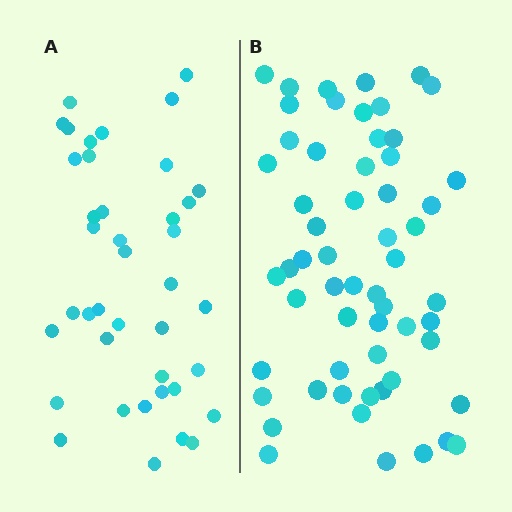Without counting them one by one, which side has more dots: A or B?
Region B (the right region) has more dots.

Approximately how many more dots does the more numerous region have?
Region B has approximately 20 more dots than region A.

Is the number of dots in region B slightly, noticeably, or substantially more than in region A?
Region B has substantially more. The ratio is roughly 1.4 to 1.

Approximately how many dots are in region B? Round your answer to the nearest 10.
About 60 dots. (The exact count is 58, which rounds to 60.)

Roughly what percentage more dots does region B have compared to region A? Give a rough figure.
About 45% more.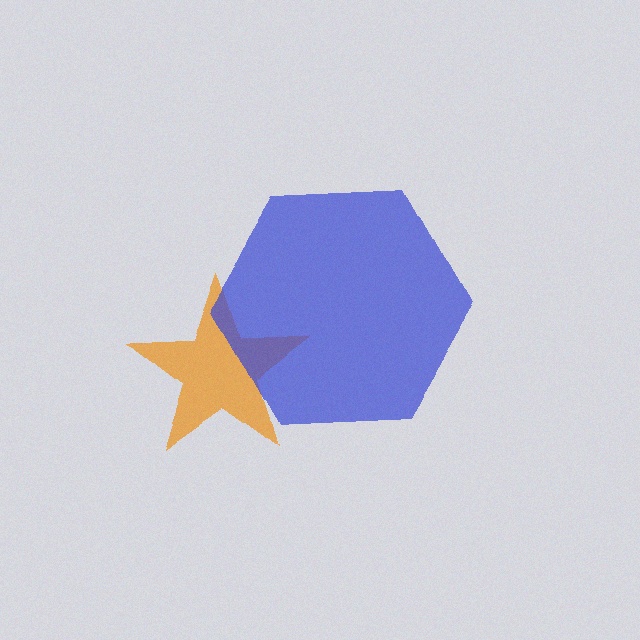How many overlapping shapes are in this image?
There are 2 overlapping shapes in the image.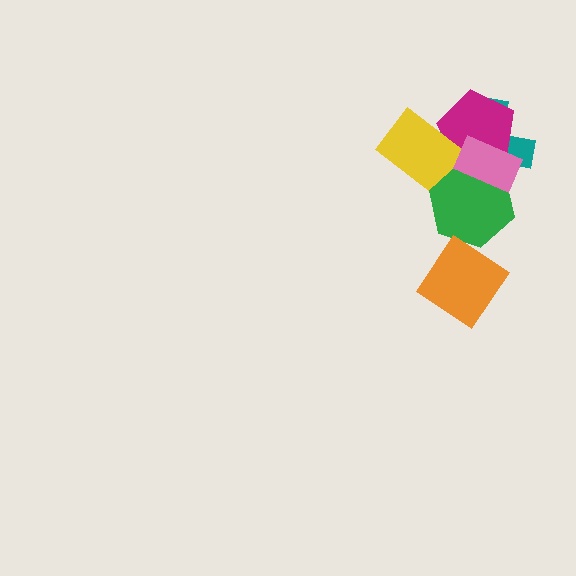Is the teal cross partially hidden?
Yes, it is partially covered by another shape.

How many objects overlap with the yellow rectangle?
5 objects overlap with the yellow rectangle.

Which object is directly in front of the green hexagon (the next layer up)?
The orange diamond is directly in front of the green hexagon.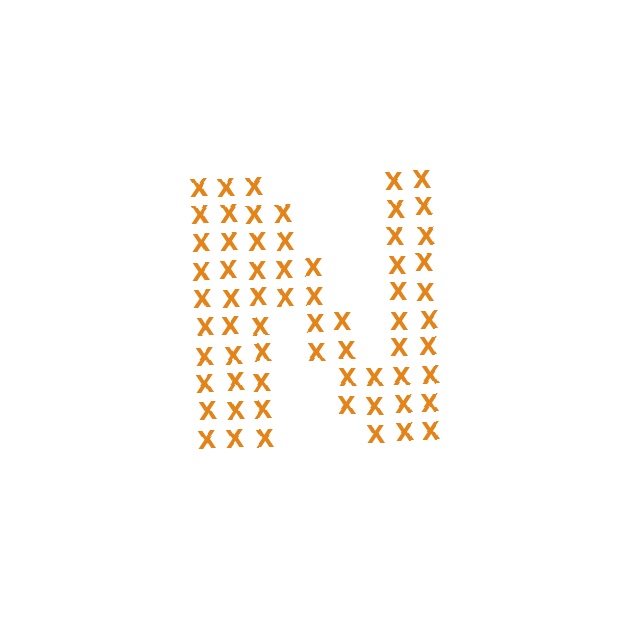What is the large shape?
The large shape is the letter N.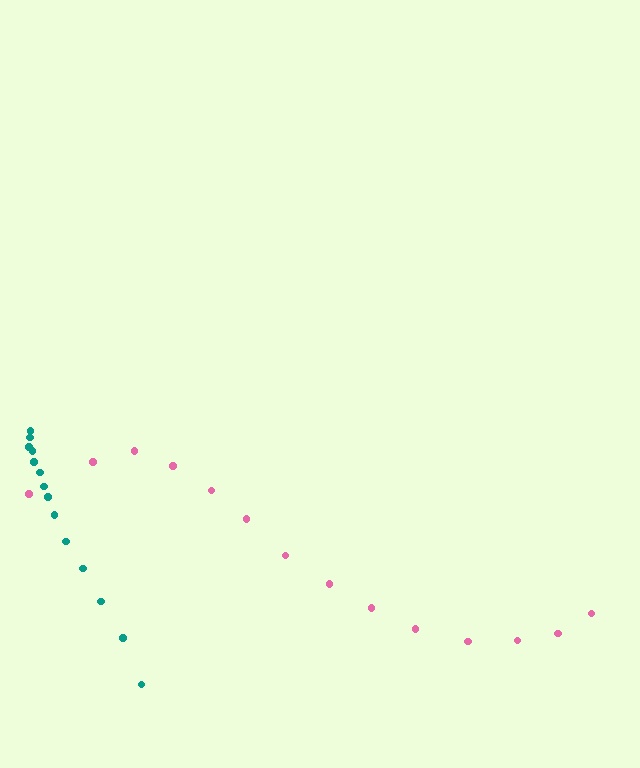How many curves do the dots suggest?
There are 2 distinct paths.